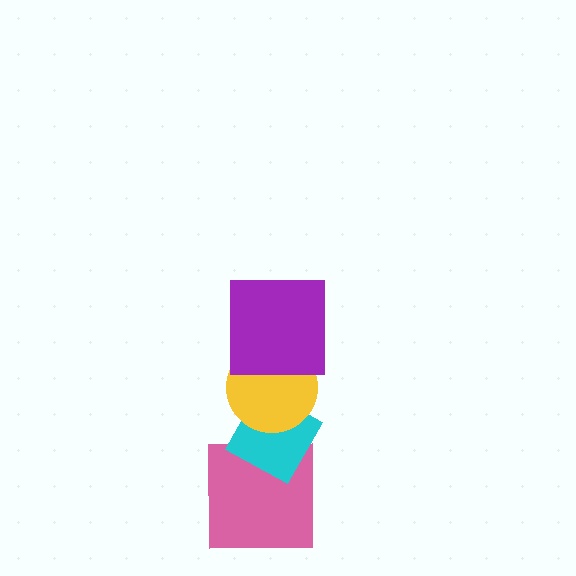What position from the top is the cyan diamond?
The cyan diamond is 3rd from the top.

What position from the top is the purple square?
The purple square is 1st from the top.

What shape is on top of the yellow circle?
The purple square is on top of the yellow circle.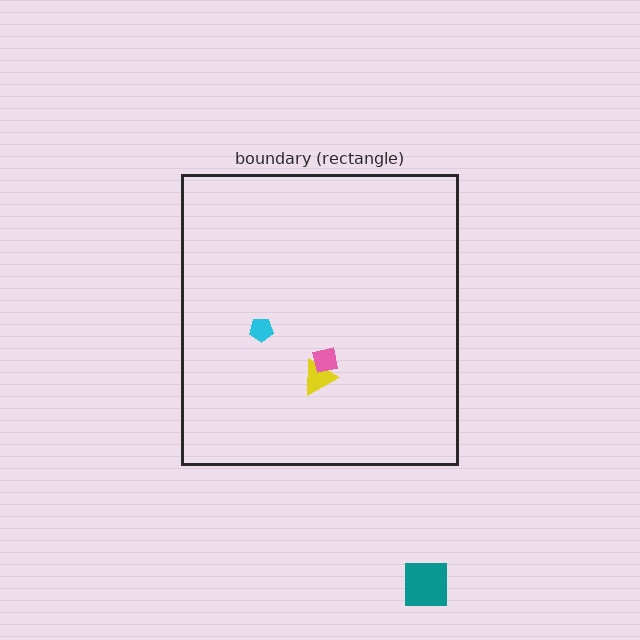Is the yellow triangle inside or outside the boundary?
Inside.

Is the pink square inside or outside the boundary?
Inside.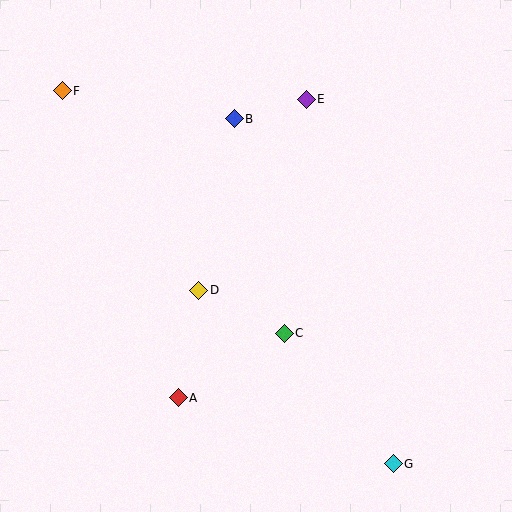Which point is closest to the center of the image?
Point D at (199, 290) is closest to the center.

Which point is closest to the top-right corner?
Point E is closest to the top-right corner.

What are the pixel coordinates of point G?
Point G is at (393, 464).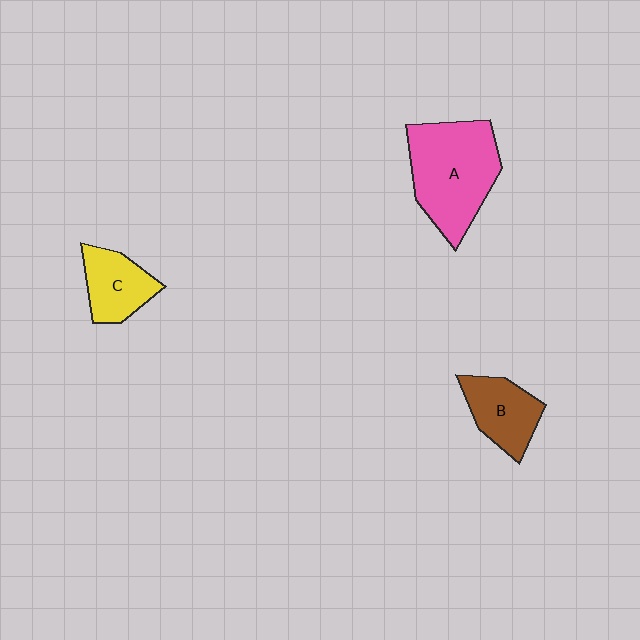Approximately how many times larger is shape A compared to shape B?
Approximately 1.9 times.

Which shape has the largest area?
Shape A (pink).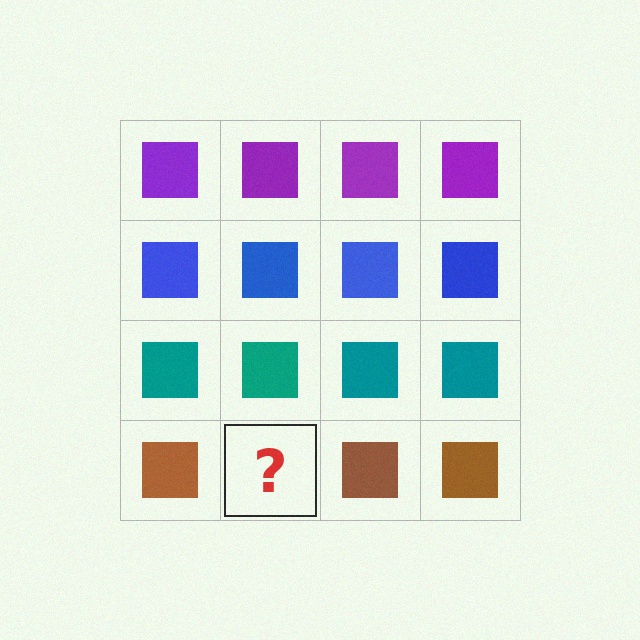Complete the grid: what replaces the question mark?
The question mark should be replaced with a brown square.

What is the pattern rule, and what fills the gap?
The rule is that each row has a consistent color. The gap should be filled with a brown square.